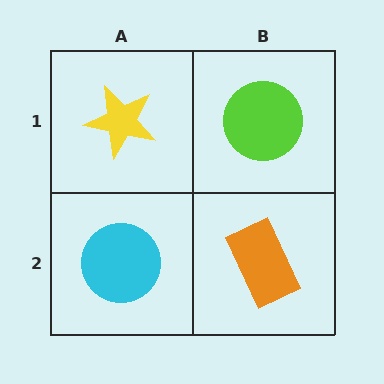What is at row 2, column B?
An orange rectangle.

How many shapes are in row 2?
2 shapes.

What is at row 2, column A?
A cyan circle.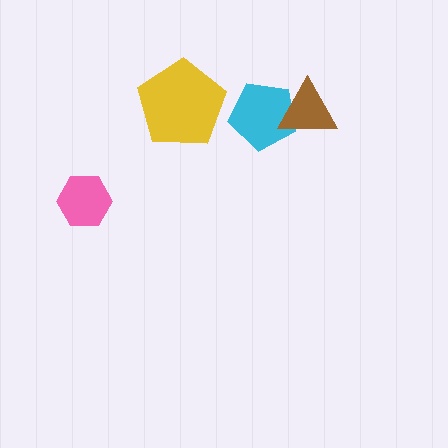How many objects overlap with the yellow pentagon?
0 objects overlap with the yellow pentagon.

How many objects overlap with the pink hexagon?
0 objects overlap with the pink hexagon.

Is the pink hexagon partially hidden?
No, no other shape covers it.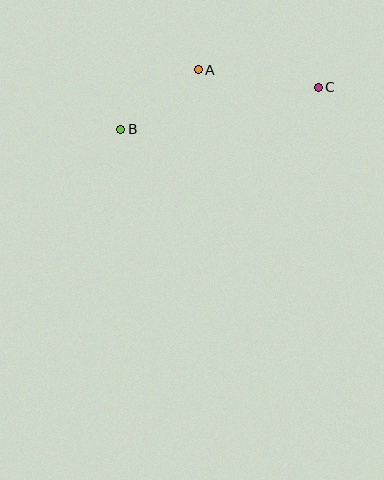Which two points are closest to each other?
Points A and B are closest to each other.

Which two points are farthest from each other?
Points B and C are farthest from each other.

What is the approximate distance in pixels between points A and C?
The distance between A and C is approximately 121 pixels.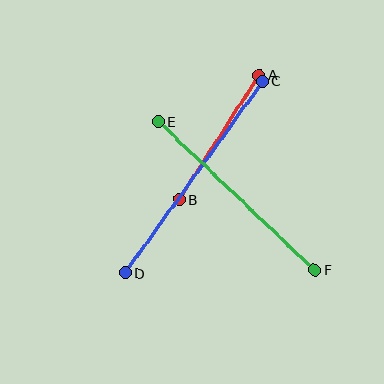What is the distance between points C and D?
The distance is approximately 236 pixels.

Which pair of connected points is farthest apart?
Points C and D are farthest apart.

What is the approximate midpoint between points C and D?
The midpoint is at approximately (194, 177) pixels.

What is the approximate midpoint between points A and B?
The midpoint is at approximately (219, 137) pixels.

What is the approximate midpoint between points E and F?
The midpoint is at approximately (236, 196) pixels.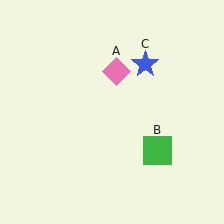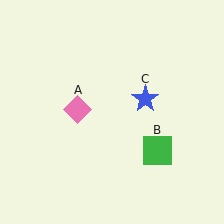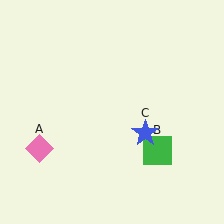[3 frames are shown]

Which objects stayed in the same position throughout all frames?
Green square (object B) remained stationary.